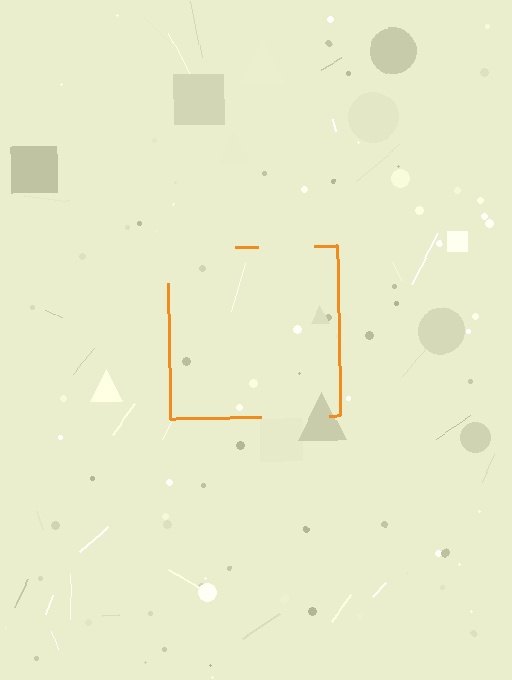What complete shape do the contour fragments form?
The contour fragments form a square.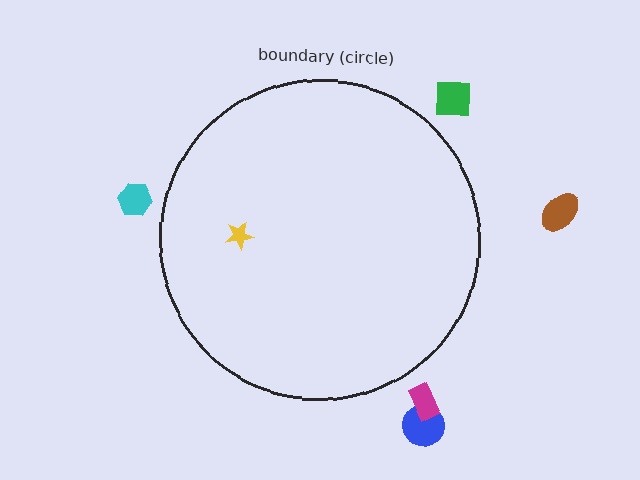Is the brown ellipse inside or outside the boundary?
Outside.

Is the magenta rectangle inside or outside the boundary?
Outside.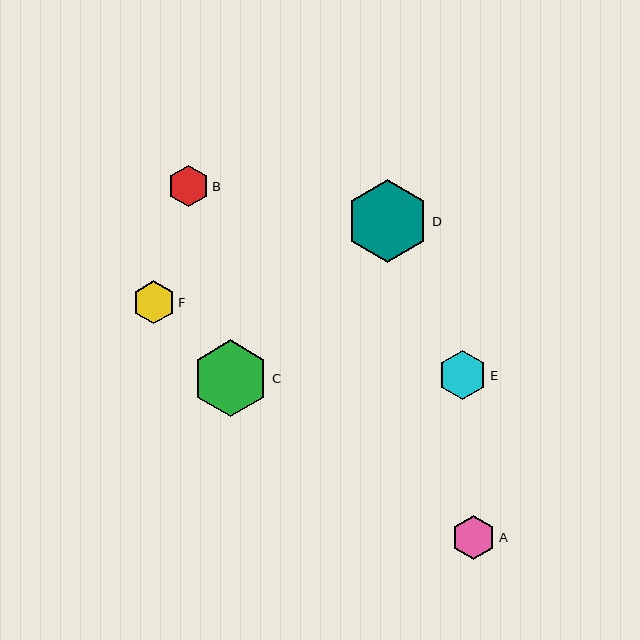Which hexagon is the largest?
Hexagon D is the largest with a size of approximately 83 pixels.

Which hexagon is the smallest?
Hexagon B is the smallest with a size of approximately 42 pixels.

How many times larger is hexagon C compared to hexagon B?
Hexagon C is approximately 1.8 times the size of hexagon B.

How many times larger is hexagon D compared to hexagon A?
Hexagon D is approximately 1.9 times the size of hexagon A.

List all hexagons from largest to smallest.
From largest to smallest: D, C, E, A, F, B.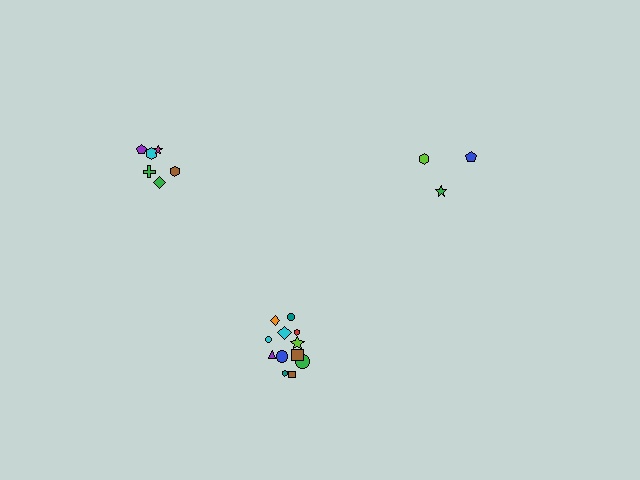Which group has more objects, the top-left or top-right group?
The top-left group.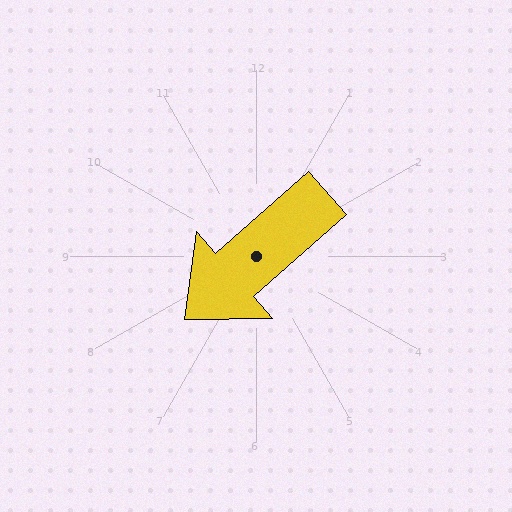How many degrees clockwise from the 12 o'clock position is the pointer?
Approximately 229 degrees.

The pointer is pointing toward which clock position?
Roughly 8 o'clock.